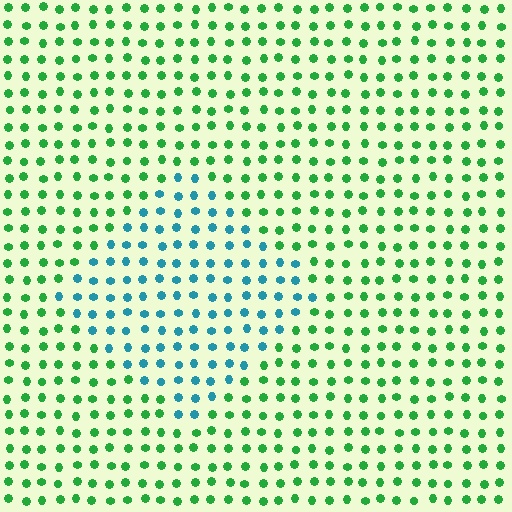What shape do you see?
I see a diamond.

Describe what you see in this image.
The image is filled with small green elements in a uniform arrangement. A diamond-shaped region is visible where the elements are tinted to a slightly different hue, forming a subtle color boundary.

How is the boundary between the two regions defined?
The boundary is defined purely by a slight shift in hue (about 58 degrees). Spacing, size, and orientation are identical on both sides.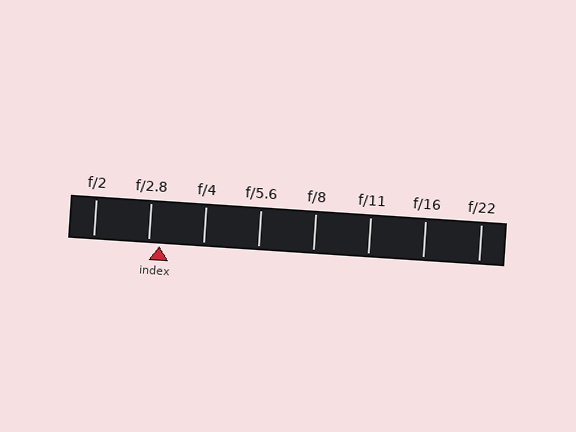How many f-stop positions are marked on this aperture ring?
There are 8 f-stop positions marked.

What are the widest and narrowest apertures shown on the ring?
The widest aperture shown is f/2 and the narrowest is f/22.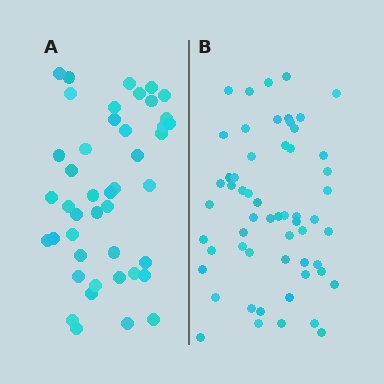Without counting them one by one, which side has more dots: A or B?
Region B (the right region) has more dots.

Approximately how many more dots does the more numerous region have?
Region B has approximately 15 more dots than region A.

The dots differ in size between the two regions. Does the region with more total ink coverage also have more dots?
No. Region A has more total ink coverage because its dots are larger, but region B actually contains more individual dots. Total area can be misleading — the number of items is what matters here.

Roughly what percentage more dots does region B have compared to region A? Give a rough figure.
About 30% more.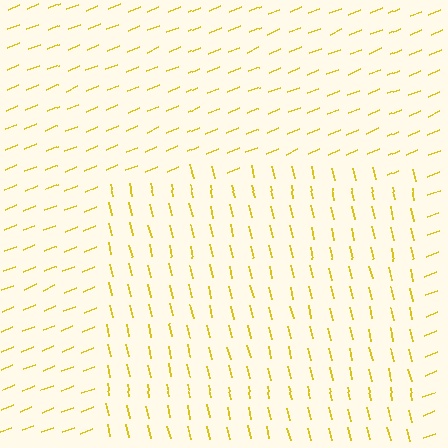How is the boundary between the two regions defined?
The boundary is defined purely by a change in line orientation (approximately 80 degrees difference). All lines are the same color and thickness.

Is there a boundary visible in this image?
Yes, there is a texture boundary formed by a change in line orientation.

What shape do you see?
I see a rectangle.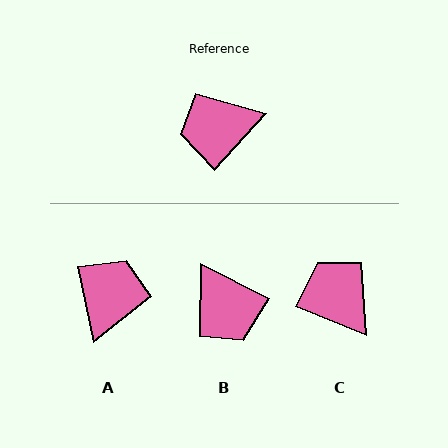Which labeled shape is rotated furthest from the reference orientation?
A, about 126 degrees away.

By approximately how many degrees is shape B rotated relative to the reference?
Approximately 105 degrees counter-clockwise.